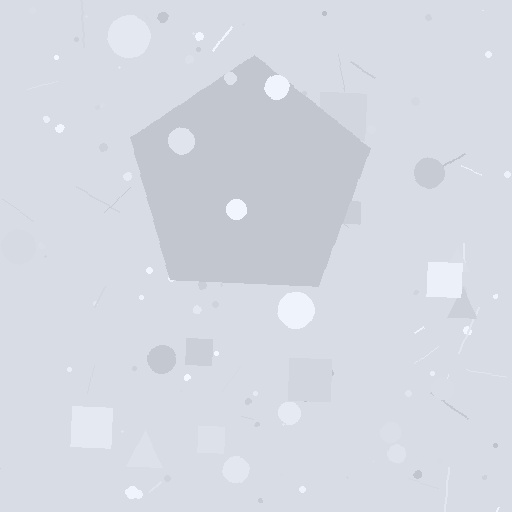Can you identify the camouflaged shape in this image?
The camouflaged shape is a pentagon.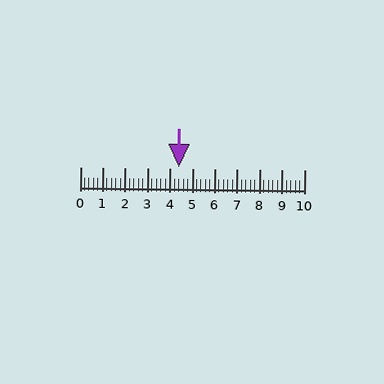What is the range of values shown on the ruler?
The ruler shows values from 0 to 10.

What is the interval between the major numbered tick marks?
The major tick marks are spaced 1 units apart.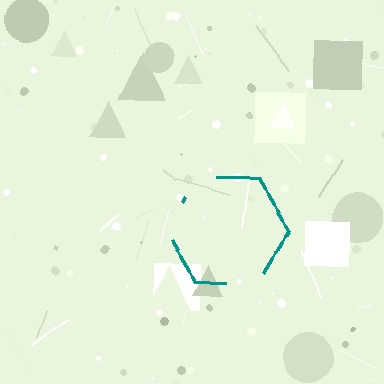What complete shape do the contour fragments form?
The contour fragments form a hexagon.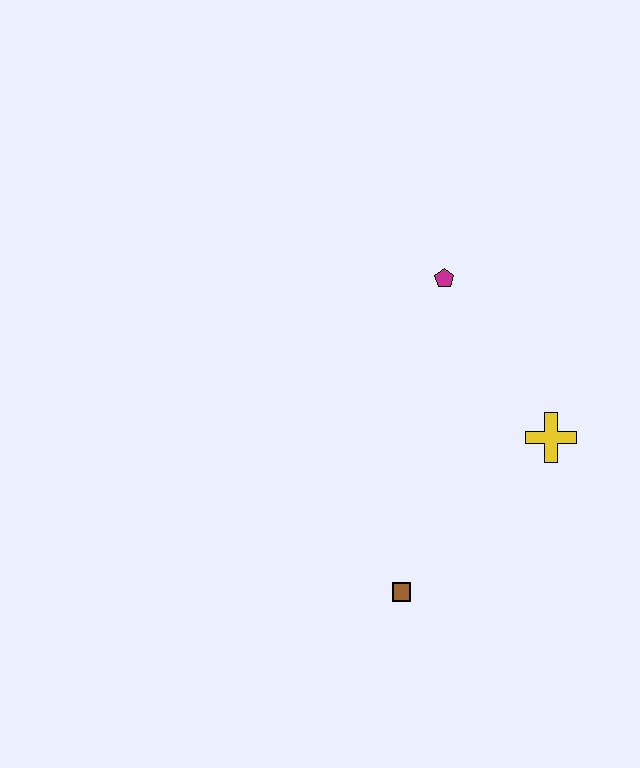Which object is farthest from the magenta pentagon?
The brown square is farthest from the magenta pentagon.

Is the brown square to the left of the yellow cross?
Yes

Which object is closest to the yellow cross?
The magenta pentagon is closest to the yellow cross.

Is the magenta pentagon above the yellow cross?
Yes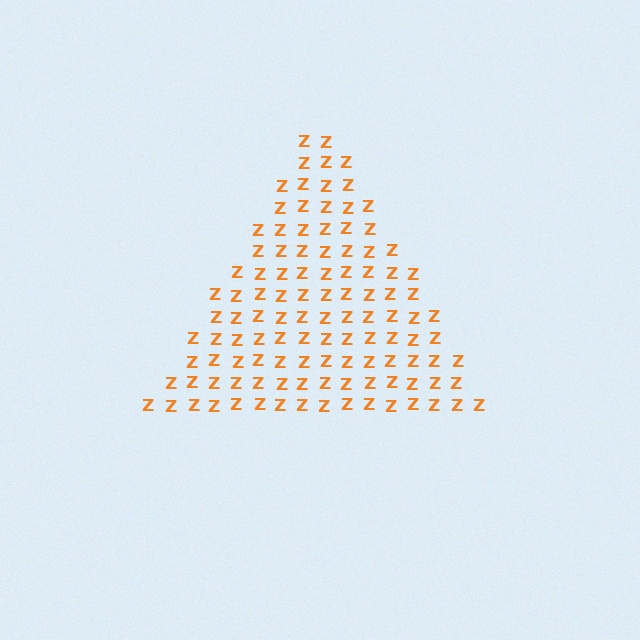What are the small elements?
The small elements are letter Z's.